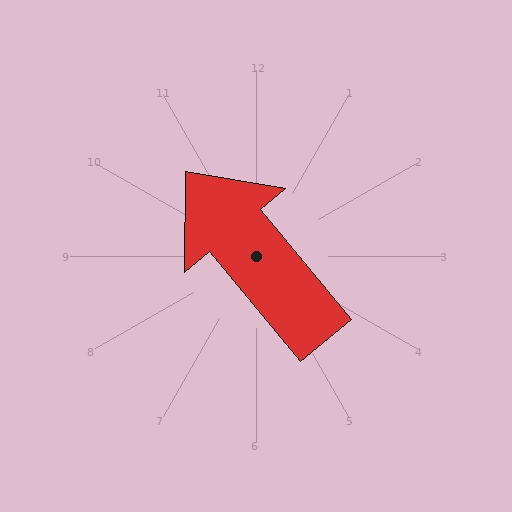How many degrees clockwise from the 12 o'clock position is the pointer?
Approximately 320 degrees.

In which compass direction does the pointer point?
Northwest.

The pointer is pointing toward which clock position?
Roughly 11 o'clock.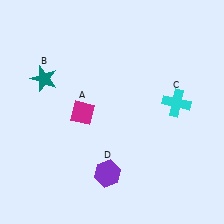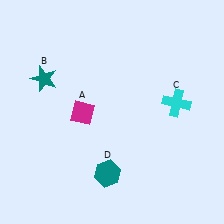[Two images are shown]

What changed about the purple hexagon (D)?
In Image 1, D is purple. In Image 2, it changed to teal.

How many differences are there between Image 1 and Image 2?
There is 1 difference between the two images.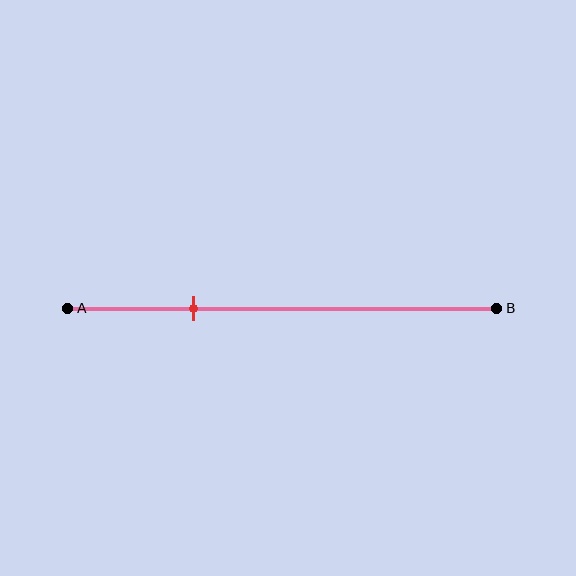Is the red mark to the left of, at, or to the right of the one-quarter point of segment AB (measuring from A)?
The red mark is to the right of the one-quarter point of segment AB.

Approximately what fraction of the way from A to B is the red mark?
The red mark is approximately 30% of the way from A to B.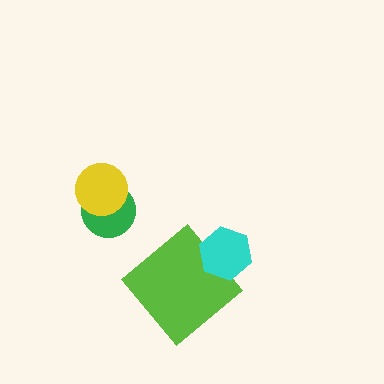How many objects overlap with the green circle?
1 object overlaps with the green circle.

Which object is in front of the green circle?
The yellow circle is in front of the green circle.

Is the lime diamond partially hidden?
Yes, it is partially covered by another shape.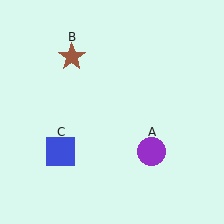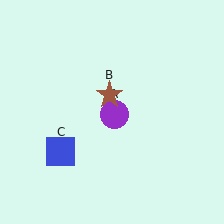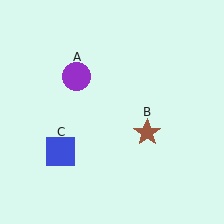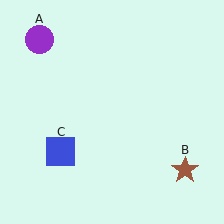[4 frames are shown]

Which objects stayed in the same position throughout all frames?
Blue square (object C) remained stationary.